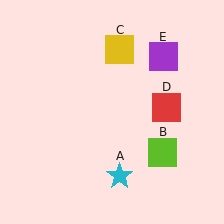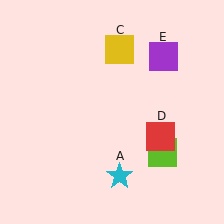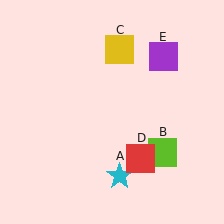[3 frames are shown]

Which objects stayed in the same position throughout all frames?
Cyan star (object A) and lime square (object B) and yellow square (object C) and purple square (object E) remained stationary.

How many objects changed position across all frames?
1 object changed position: red square (object D).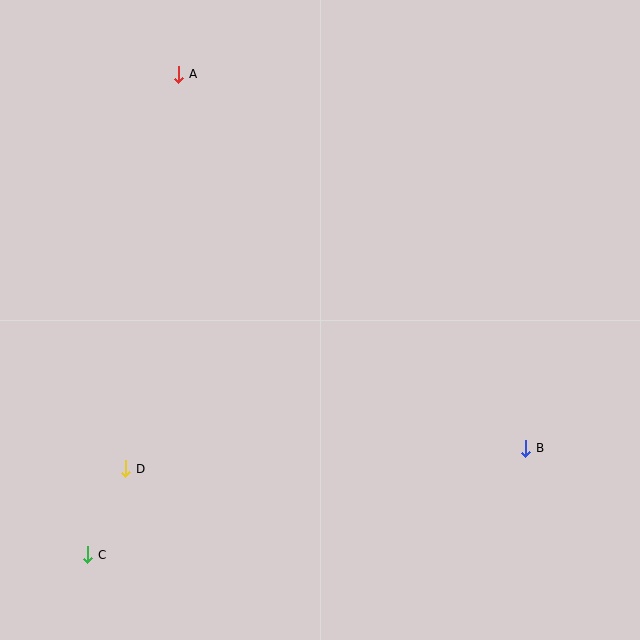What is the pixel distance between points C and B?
The distance between C and B is 451 pixels.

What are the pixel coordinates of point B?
Point B is at (526, 448).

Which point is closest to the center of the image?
Point B at (526, 448) is closest to the center.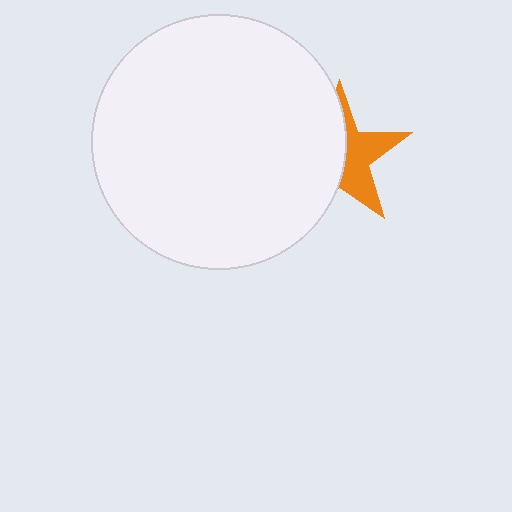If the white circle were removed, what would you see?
You would see the complete orange star.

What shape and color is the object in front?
The object in front is a white circle.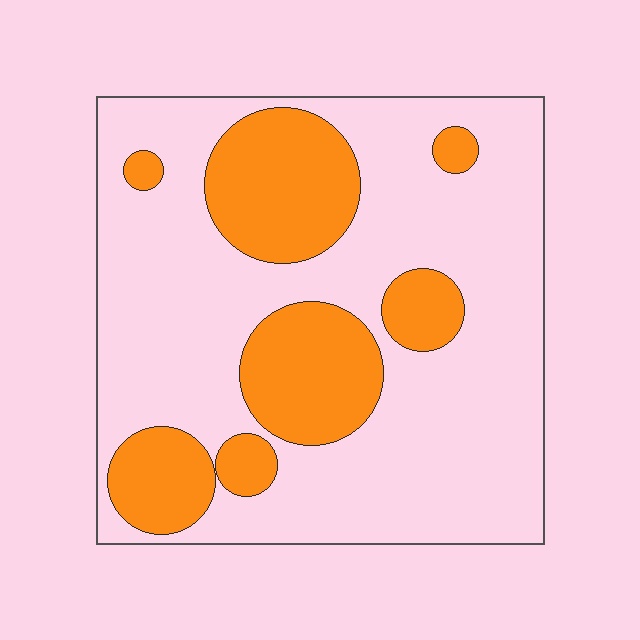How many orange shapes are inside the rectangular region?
7.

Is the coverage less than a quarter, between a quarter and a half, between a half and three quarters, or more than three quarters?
Between a quarter and a half.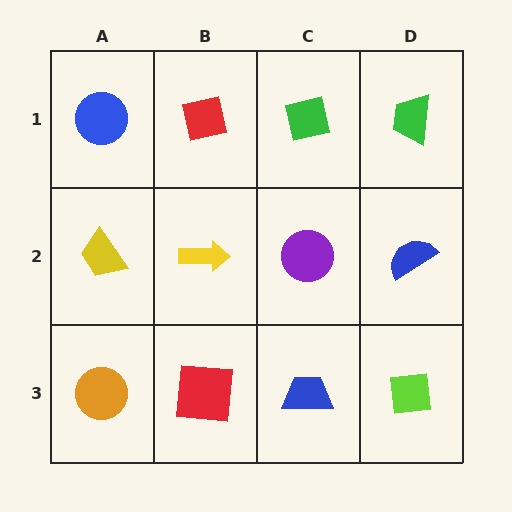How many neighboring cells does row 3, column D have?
2.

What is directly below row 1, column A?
A yellow trapezoid.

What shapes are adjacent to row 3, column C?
A purple circle (row 2, column C), a red square (row 3, column B), a lime square (row 3, column D).